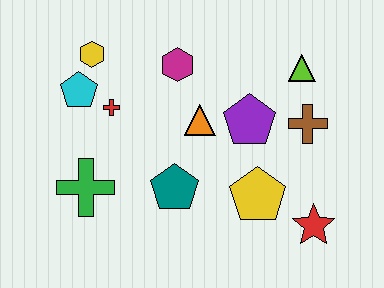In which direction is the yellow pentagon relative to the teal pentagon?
The yellow pentagon is to the right of the teal pentagon.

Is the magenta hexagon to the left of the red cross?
No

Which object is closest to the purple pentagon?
The orange triangle is closest to the purple pentagon.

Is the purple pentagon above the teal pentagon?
Yes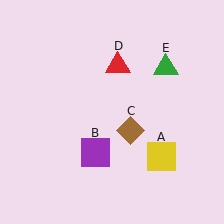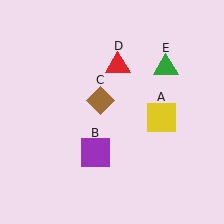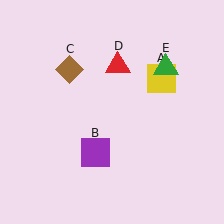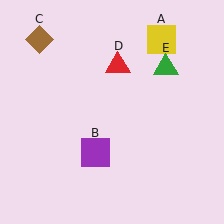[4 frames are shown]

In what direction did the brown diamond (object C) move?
The brown diamond (object C) moved up and to the left.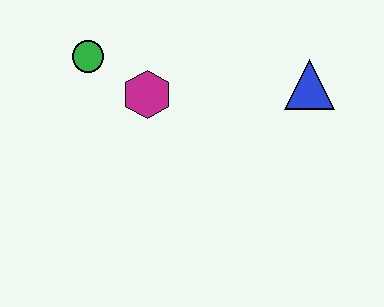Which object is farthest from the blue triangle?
The green circle is farthest from the blue triangle.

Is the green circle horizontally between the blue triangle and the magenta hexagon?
No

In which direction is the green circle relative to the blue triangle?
The green circle is to the left of the blue triangle.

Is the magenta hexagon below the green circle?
Yes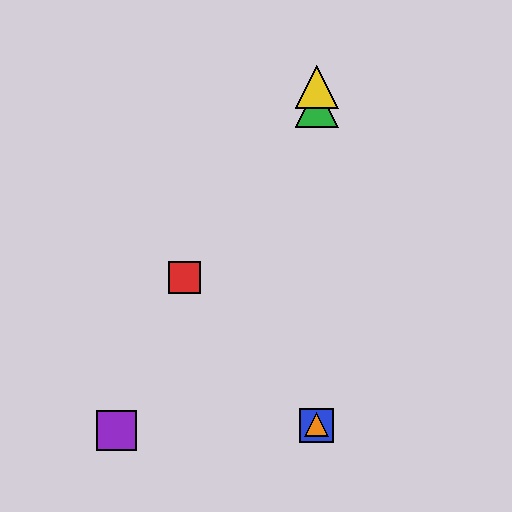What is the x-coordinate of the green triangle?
The green triangle is at x≈317.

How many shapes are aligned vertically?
4 shapes (the blue square, the green triangle, the yellow triangle, the orange triangle) are aligned vertically.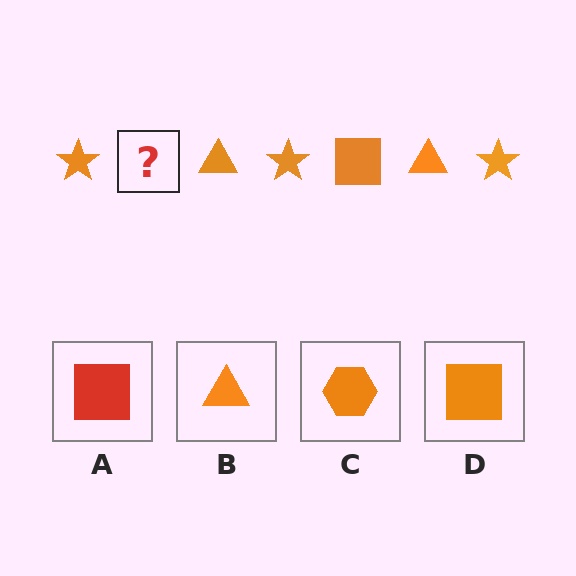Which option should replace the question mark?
Option D.